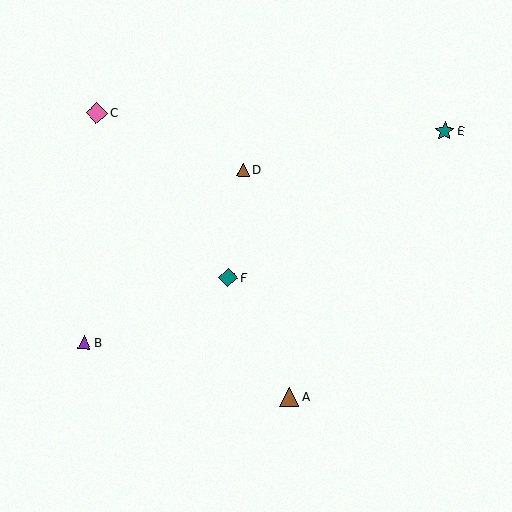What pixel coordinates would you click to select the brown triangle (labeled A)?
Click at (289, 397) to select the brown triangle A.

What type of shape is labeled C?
Shape C is a pink diamond.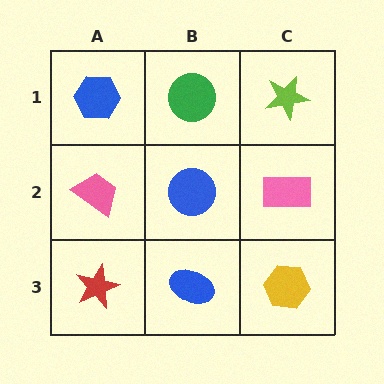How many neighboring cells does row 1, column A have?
2.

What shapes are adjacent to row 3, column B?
A blue circle (row 2, column B), a red star (row 3, column A), a yellow hexagon (row 3, column C).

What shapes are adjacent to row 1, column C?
A pink rectangle (row 2, column C), a green circle (row 1, column B).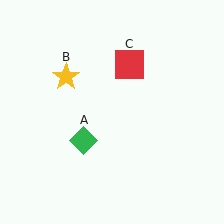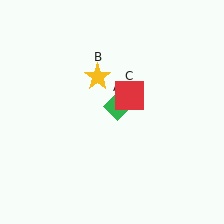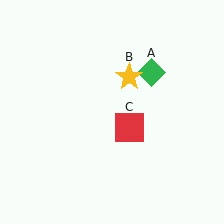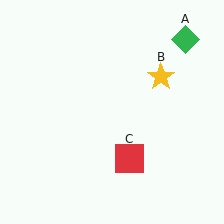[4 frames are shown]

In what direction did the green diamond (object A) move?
The green diamond (object A) moved up and to the right.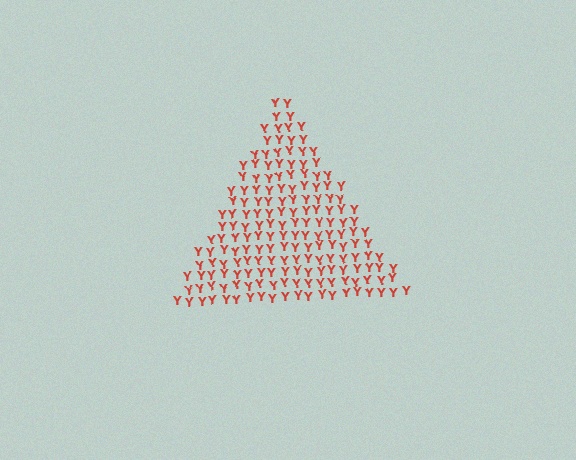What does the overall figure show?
The overall figure shows a triangle.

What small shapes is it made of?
It is made of small letter Y's.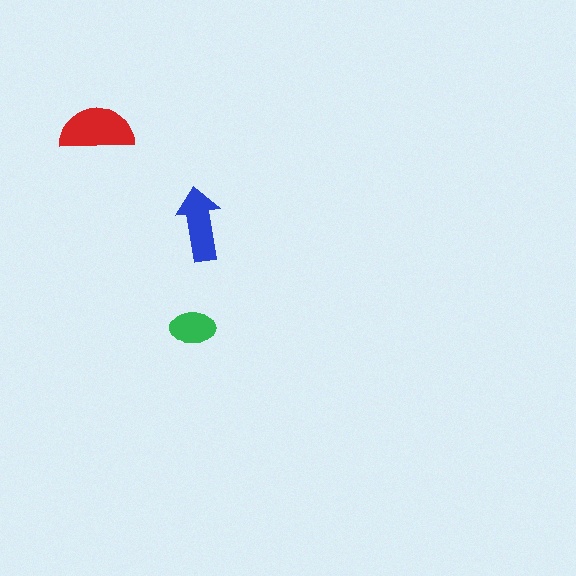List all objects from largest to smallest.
The red semicircle, the blue arrow, the green ellipse.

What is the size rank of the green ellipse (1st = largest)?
3rd.